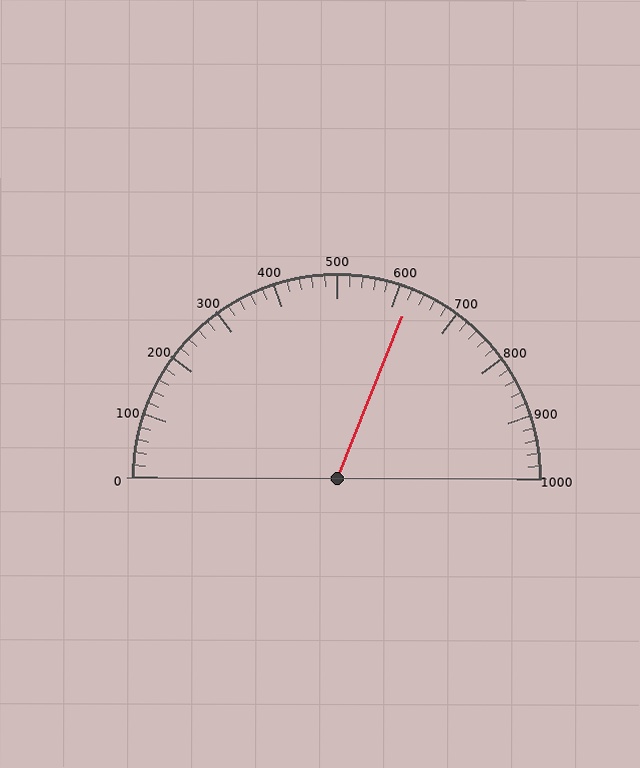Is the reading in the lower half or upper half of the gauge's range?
The reading is in the upper half of the range (0 to 1000).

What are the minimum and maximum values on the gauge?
The gauge ranges from 0 to 1000.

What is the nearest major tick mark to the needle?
The nearest major tick mark is 600.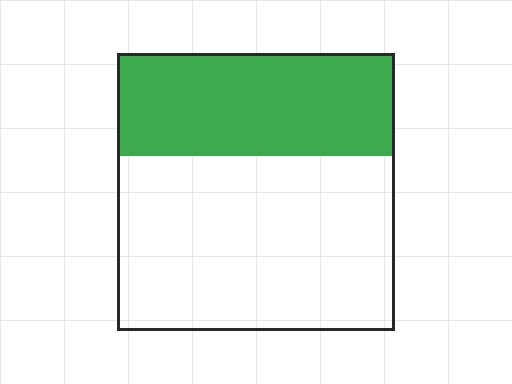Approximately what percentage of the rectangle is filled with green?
Approximately 35%.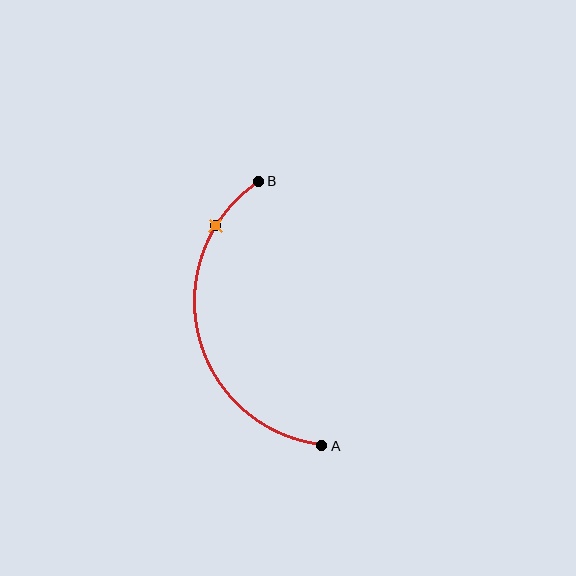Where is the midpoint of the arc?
The arc midpoint is the point on the curve farthest from the straight line joining A and B. It sits to the left of that line.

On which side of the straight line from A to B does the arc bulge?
The arc bulges to the left of the straight line connecting A and B.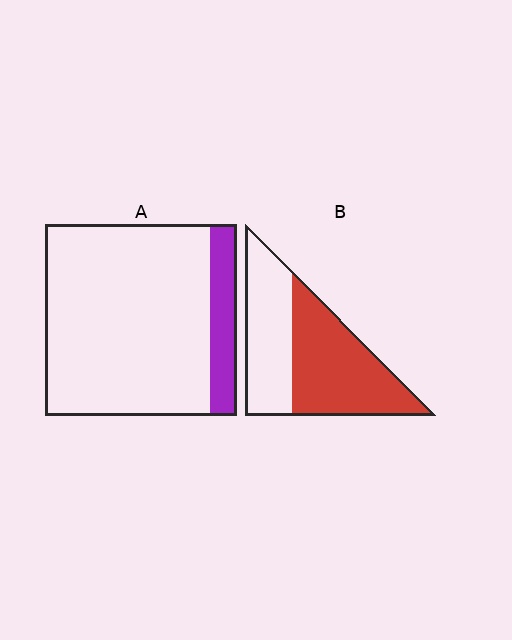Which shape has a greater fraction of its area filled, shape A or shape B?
Shape B.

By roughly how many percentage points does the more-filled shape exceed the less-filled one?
By roughly 45 percentage points (B over A).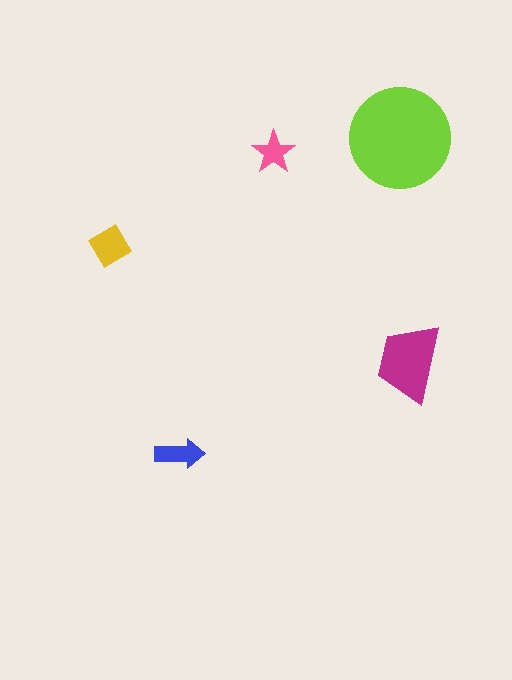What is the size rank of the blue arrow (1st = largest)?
4th.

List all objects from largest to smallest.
The lime circle, the magenta trapezoid, the yellow diamond, the blue arrow, the pink star.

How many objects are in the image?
There are 5 objects in the image.